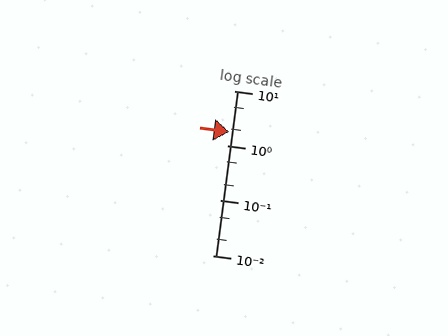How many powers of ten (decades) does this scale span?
The scale spans 3 decades, from 0.01 to 10.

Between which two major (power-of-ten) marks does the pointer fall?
The pointer is between 1 and 10.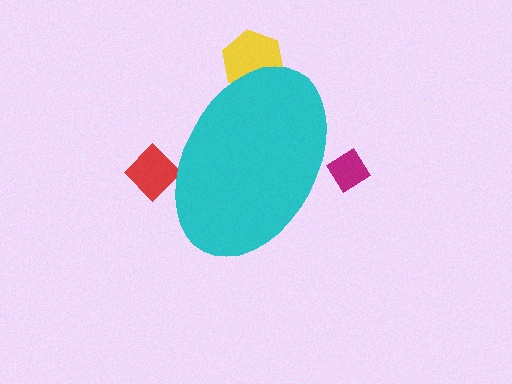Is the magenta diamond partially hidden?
Yes, the magenta diamond is partially hidden behind the cyan ellipse.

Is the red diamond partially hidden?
Yes, the red diamond is partially hidden behind the cyan ellipse.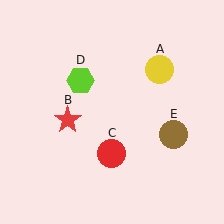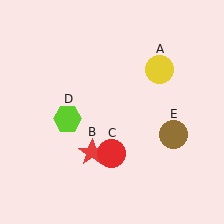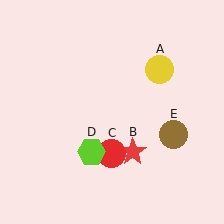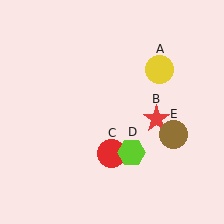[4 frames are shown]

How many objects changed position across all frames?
2 objects changed position: red star (object B), lime hexagon (object D).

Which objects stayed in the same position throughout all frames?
Yellow circle (object A) and red circle (object C) and brown circle (object E) remained stationary.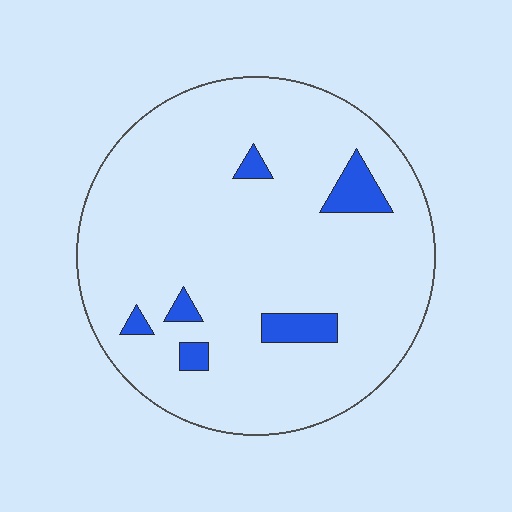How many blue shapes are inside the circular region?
6.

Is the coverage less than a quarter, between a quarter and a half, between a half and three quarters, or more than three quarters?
Less than a quarter.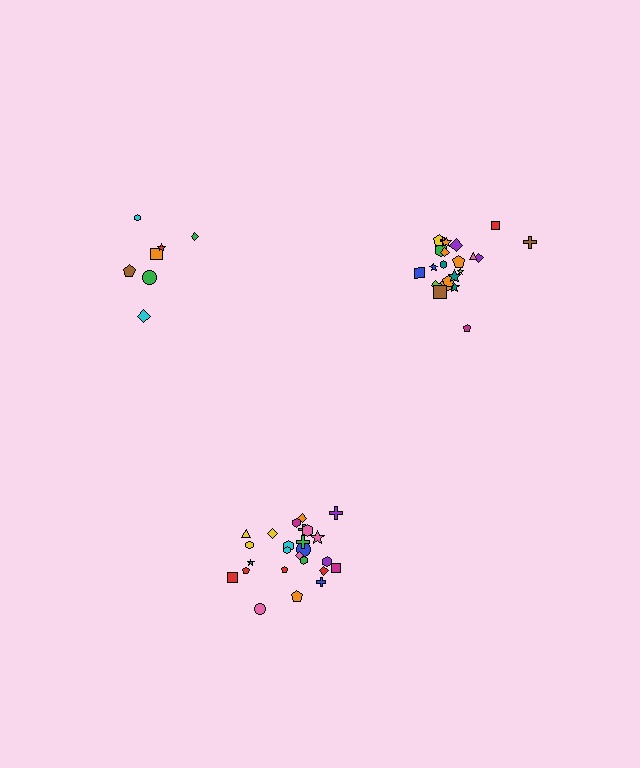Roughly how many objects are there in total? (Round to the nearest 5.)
Roughly 55 objects in total.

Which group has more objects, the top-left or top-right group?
The top-right group.